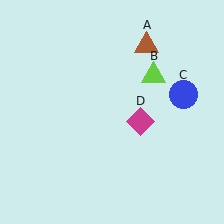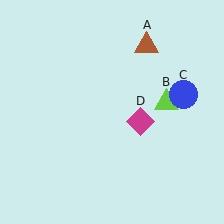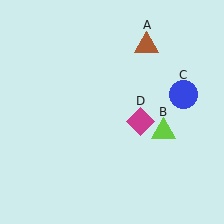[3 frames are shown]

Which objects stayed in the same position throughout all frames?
Brown triangle (object A) and blue circle (object C) and magenta diamond (object D) remained stationary.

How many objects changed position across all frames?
1 object changed position: lime triangle (object B).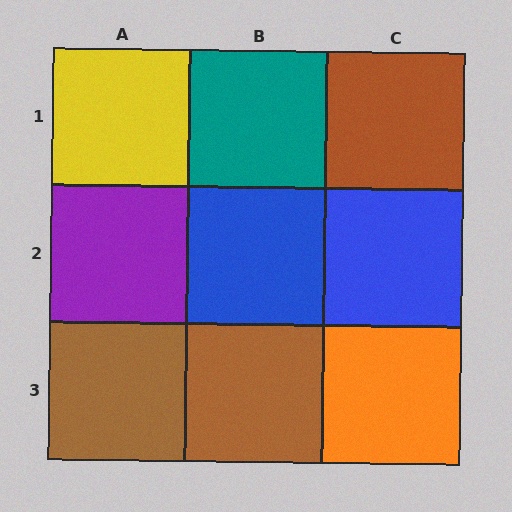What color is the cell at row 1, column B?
Teal.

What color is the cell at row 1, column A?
Yellow.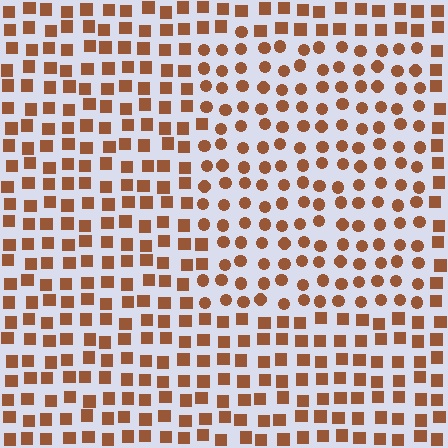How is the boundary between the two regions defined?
The boundary is defined by a change in element shape: circles inside vs. squares outside. All elements share the same color and spacing.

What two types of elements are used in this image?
The image uses circles inside the rectangle region and squares outside it.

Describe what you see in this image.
The image is filled with small brown elements arranged in a uniform grid. A rectangle-shaped region contains circles, while the surrounding area contains squares. The boundary is defined purely by the change in element shape.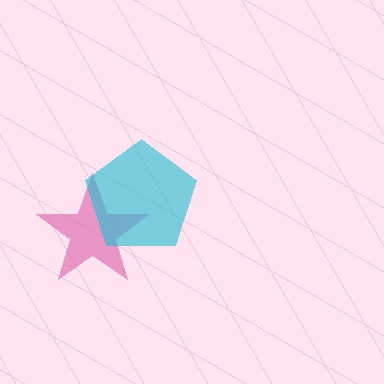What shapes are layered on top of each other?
The layered shapes are: a pink star, a cyan pentagon.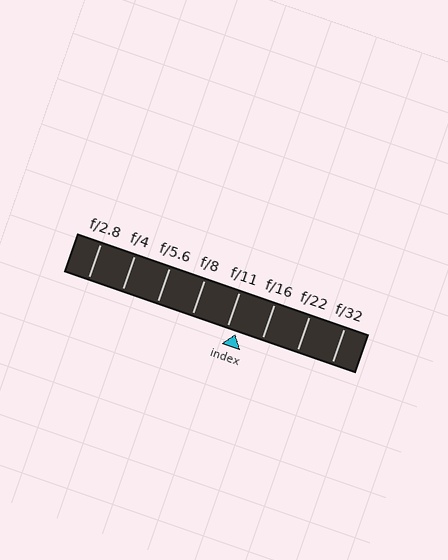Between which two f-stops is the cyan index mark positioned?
The index mark is between f/11 and f/16.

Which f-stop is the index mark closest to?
The index mark is closest to f/11.